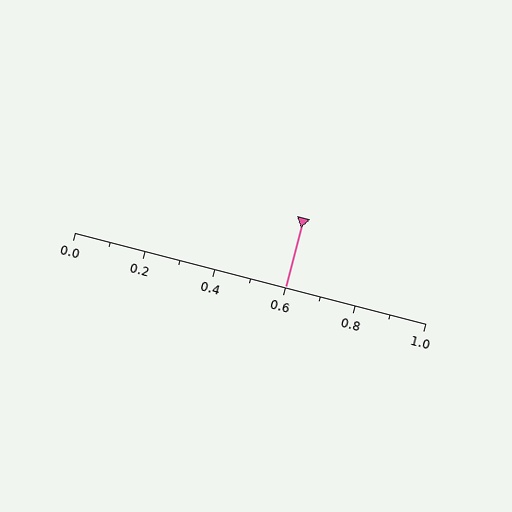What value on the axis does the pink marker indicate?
The marker indicates approximately 0.6.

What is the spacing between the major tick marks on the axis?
The major ticks are spaced 0.2 apart.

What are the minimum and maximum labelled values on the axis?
The axis runs from 0.0 to 1.0.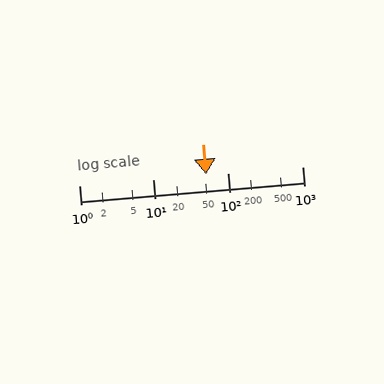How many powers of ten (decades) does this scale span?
The scale spans 3 decades, from 1 to 1000.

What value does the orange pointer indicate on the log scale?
The pointer indicates approximately 51.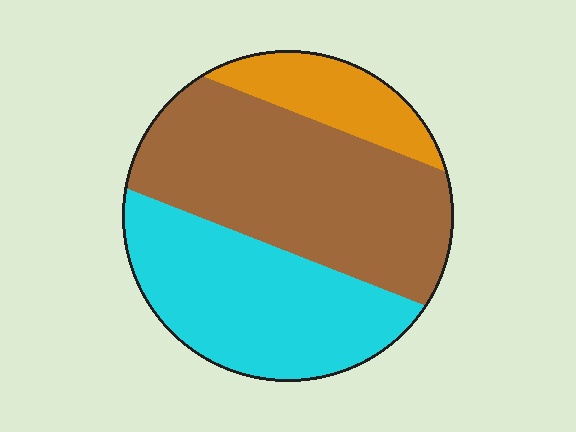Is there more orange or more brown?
Brown.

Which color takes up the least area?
Orange, at roughly 15%.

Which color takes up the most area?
Brown, at roughly 50%.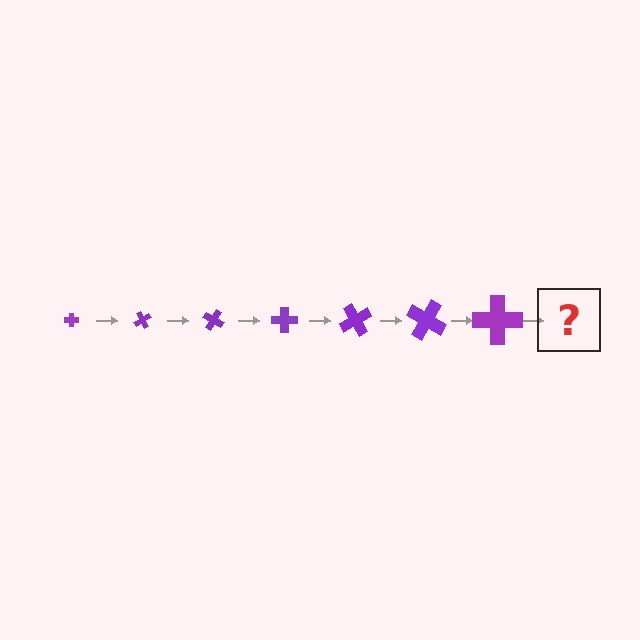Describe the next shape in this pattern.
It should be a cross, larger than the previous one and rotated 420 degrees from the start.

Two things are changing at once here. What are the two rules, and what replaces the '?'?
The two rules are that the cross grows larger each step and it rotates 60 degrees each step. The '?' should be a cross, larger than the previous one and rotated 420 degrees from the start.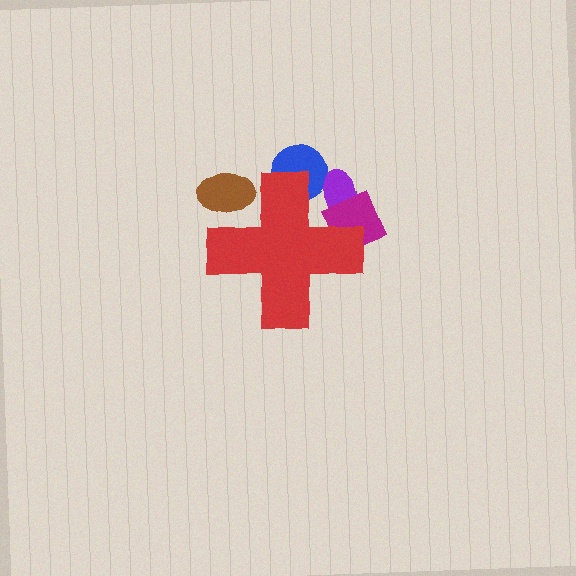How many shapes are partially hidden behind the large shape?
4 shapes are partially hidden.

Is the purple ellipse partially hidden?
Yes, the purple ellipse is partially hidden behind the red cross.